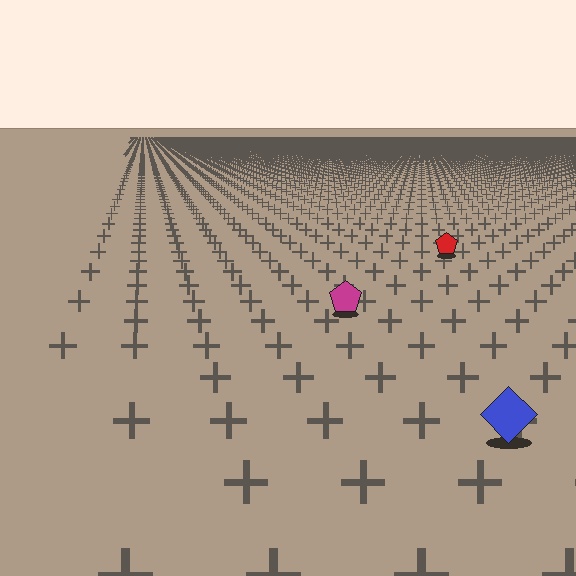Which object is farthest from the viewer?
The red pentagon is farthest from the viewer. It appears smaller and the ground texture around it is denser.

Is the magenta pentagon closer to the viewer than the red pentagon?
Yes. The magenta pentagon is closer — you can tell from the texture gradient: the ground texture is coarser near it.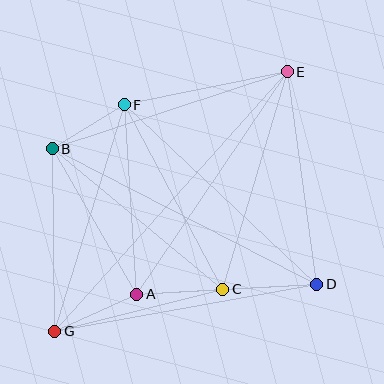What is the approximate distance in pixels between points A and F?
The distance between A and F is approximately 190 pixels.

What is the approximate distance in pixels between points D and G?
The distance between D and G is approximately 266 pixels.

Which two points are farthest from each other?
Points E and G are farthest from each other.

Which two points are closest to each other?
Points B and F are closest to each other.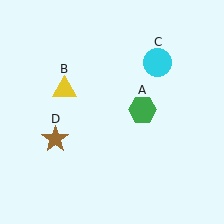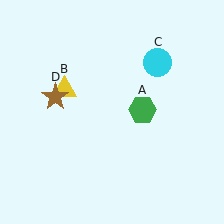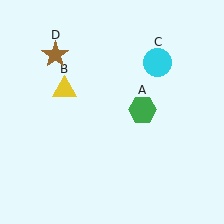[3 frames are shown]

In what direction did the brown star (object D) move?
The brown star (object D) moved up.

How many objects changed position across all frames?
1 object changed position: brown star (object D).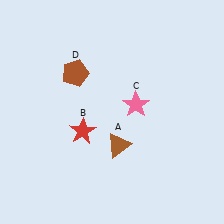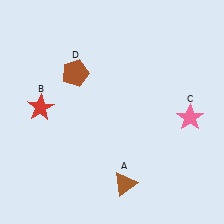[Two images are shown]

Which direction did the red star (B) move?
The red star (B) moved left.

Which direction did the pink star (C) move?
The pink star (C) moved right.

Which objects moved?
The objects that moved are: the brown triangle (A), the red star (B), the pink star (C).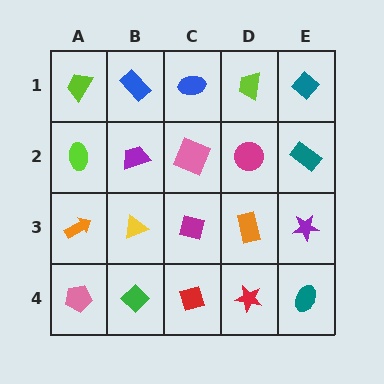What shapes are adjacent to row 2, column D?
A lime trapezoid (row 1, column D), an orange rectangle (row 3, column D), a pink square (row 2, column C), a teal rectangle (row 2, column E).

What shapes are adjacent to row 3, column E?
A teal rectangle (row 2, column E), a teal ellipse (row 4, column E), an orange rectangle (row 3, column D).